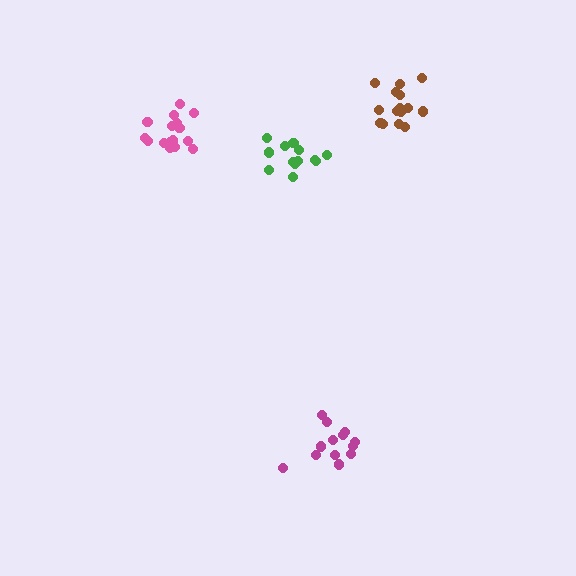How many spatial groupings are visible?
There are 4 spatial groupings.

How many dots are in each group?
Group 1: 18 dots, Group 2: 13 dots, Group 3: 13 dots, Group 4: 15 dots (59 total).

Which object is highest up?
The brown cluster is topmost.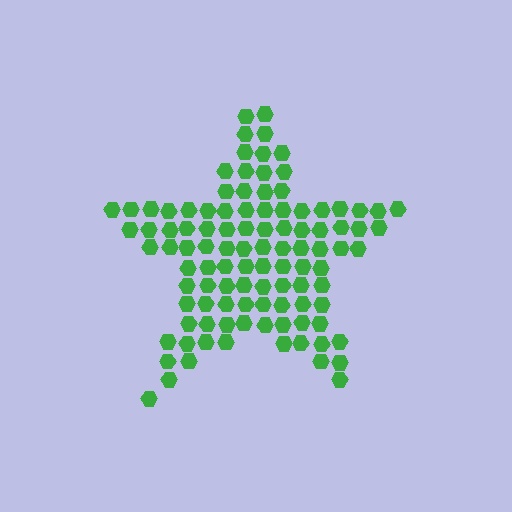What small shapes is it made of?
It is made of small hexagons.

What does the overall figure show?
The overall figure shows a star.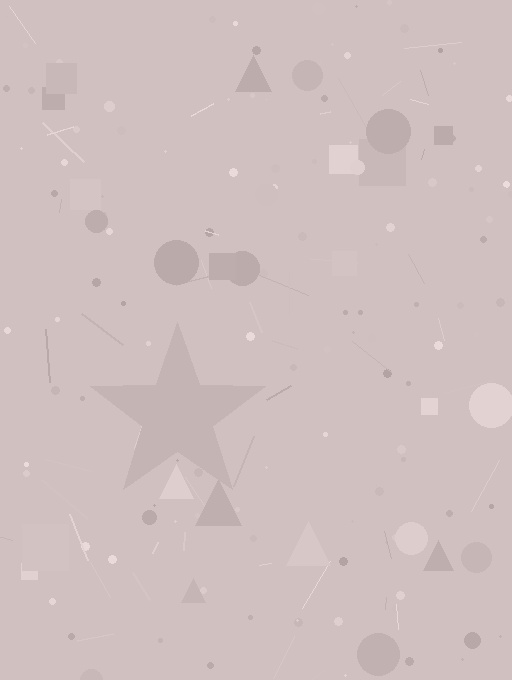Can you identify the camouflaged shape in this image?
The camouflaged shape is a star.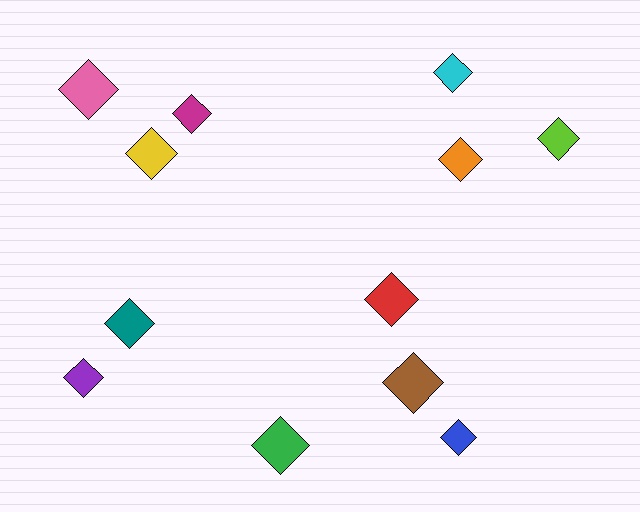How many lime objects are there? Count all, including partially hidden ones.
There is 1 lime object.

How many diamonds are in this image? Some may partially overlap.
There are 12 diamonds.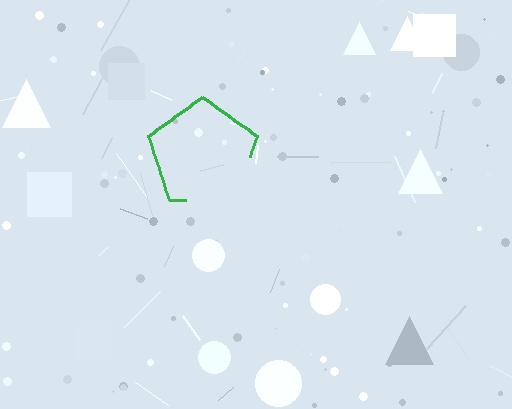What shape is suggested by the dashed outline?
The dashed outline suggests a pentagon.